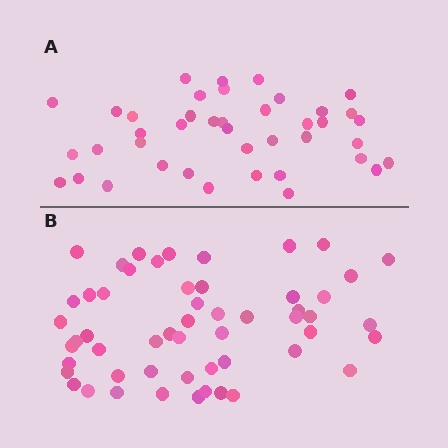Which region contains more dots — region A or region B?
Region B (the bottom region) has more dots.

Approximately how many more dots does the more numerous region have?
Region B has approximately 15 more dots than region A.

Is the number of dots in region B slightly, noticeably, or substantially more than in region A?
Region B has noticeably more, but not dramatically so. The ratio is roughly 1.3 to 1.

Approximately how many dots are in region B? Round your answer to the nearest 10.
About 50 dots. (The exact count is 54, which rounds to 50.)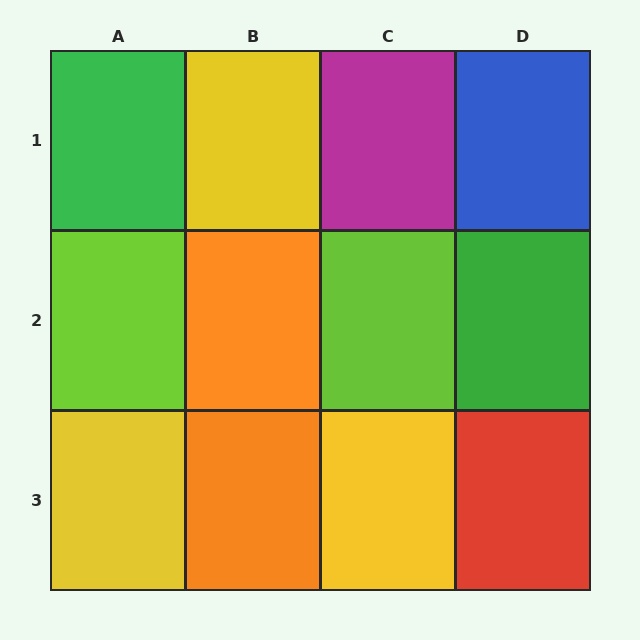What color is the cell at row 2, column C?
Lime.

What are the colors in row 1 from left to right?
Green, yellow, magenta, blue.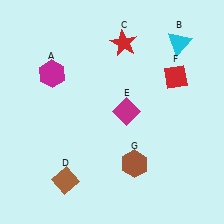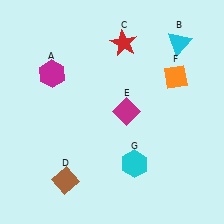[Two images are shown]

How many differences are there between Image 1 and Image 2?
There are 2 differences between the two images.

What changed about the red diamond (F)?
In Image 1, F is red. In Image 2, it changed to orange.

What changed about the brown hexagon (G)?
In Image 1, G is brown. In Image 2, it changed to cyan.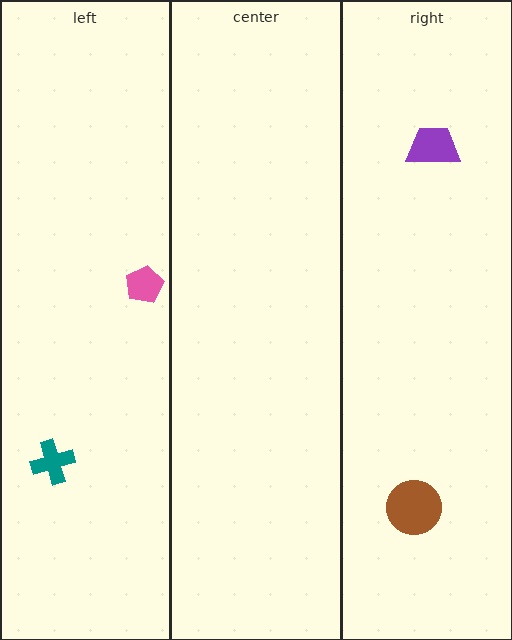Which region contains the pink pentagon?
The left region.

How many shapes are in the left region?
2.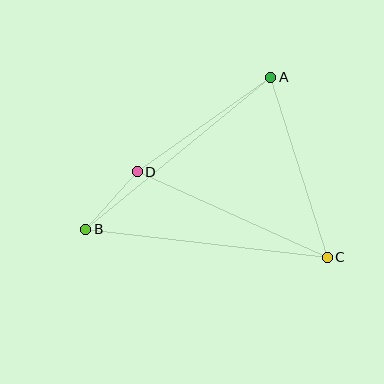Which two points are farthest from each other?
Points B and C are farthest from each other.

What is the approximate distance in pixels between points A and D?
The distance between A and D is approximately 164 pixels.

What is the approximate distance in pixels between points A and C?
The distance between A and C is approximately 189 pixels.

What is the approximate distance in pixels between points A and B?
The distance between A and B is approximately 239 pixels.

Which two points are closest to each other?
Points B and D are closest to each other.